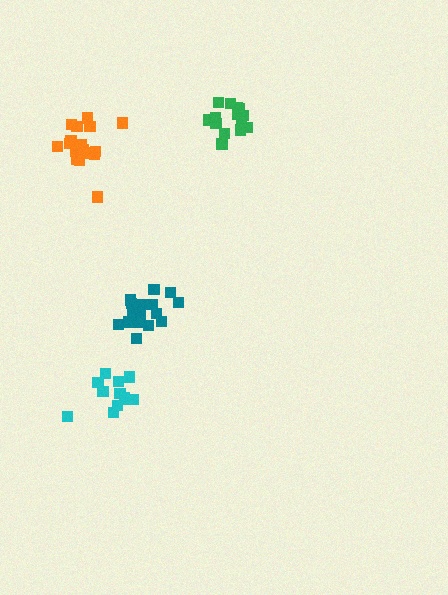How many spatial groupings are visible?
There are 4 spatial groupings.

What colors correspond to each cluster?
The clusters are colored: teal, green, cyan, orange.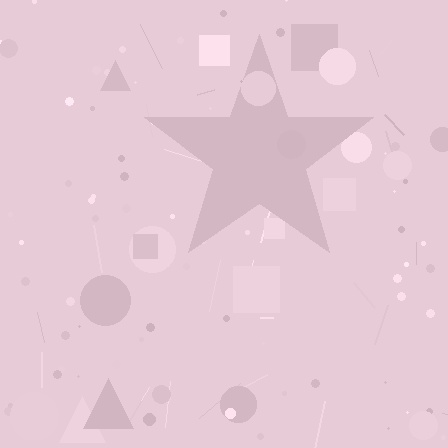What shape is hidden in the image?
A star is hidden in the image.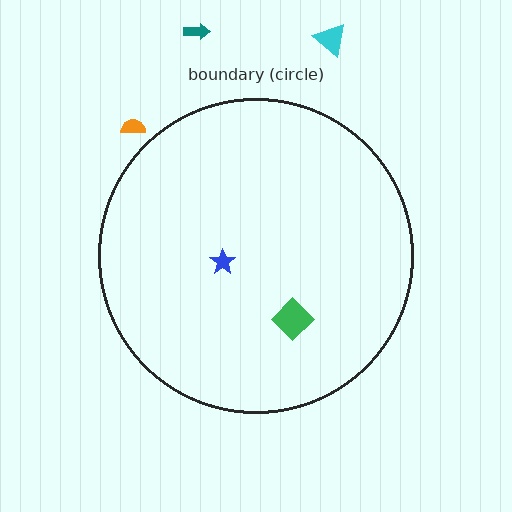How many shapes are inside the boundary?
2 inside, 3 outside.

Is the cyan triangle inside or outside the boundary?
Outside.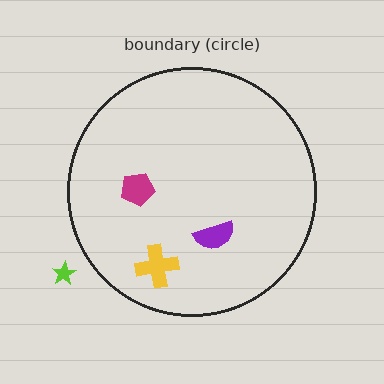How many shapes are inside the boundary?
3 inside, 1 outside.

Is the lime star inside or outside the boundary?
Outside.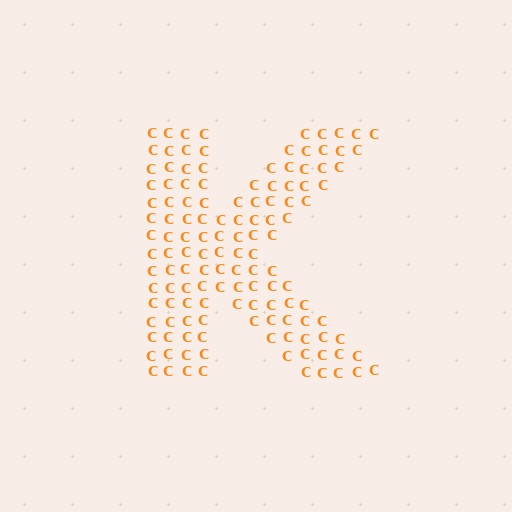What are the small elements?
The small elements are letter C's.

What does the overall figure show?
The overall figure shows the letter K.